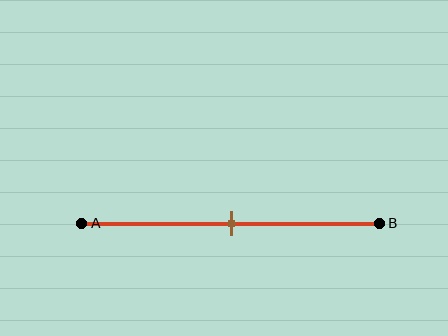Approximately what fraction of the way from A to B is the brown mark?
The brown mark is approximately 50% of the way from A to B.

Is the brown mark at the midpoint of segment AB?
Yes, the mark is approximately at the midpoint.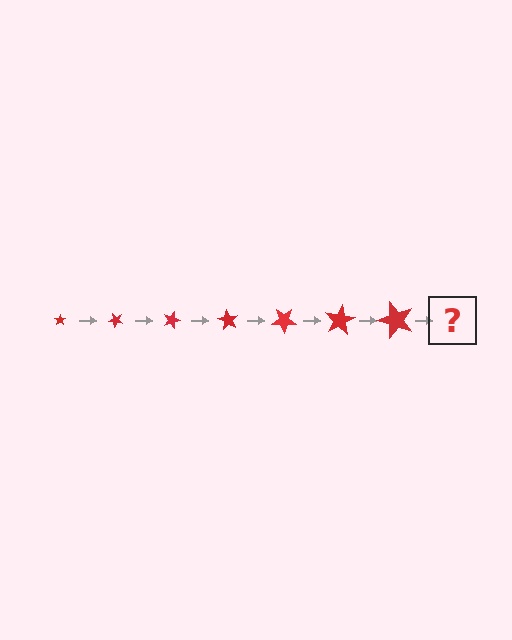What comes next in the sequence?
The next element should be a star, larger than the previous one and rotated 315 degrees from the start.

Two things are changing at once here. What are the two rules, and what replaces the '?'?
The two rules are that the star grows larger each step and it rotates 45 degrees each step. The '?' should be a star, larger than the previous one and rotated 315 degrees from the start.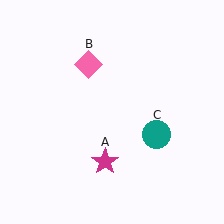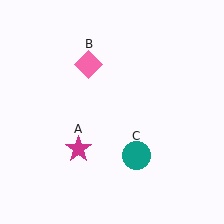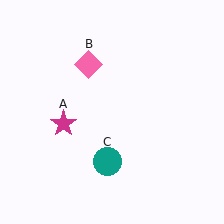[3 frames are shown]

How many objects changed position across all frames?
2 objects changed position: magenta star (object A), teal circle (object C).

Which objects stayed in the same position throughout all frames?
Pink diamond (object B) remained stationary.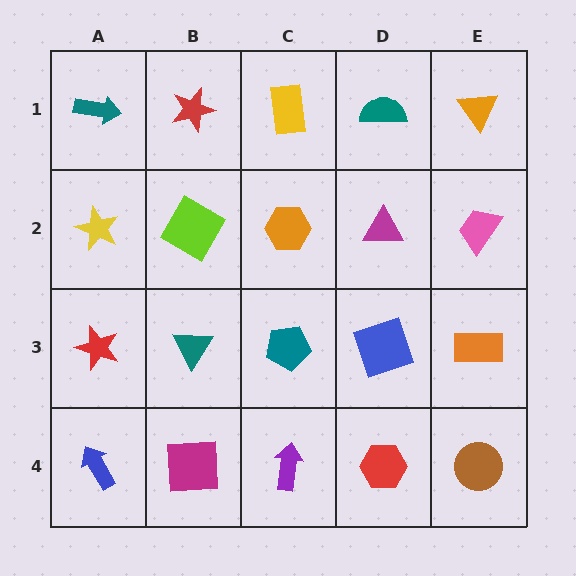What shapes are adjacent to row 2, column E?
An orange triangle (row 1, column E), an orange rectangle (row 3, column E), a magenta triangle (row 2, column D).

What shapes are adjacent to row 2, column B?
A red star (row 1, column B), a teal triangle (row 3, column B), a yellow star (row 2, column A), an orange hexagon (row 2, column C).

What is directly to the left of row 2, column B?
A yellow star.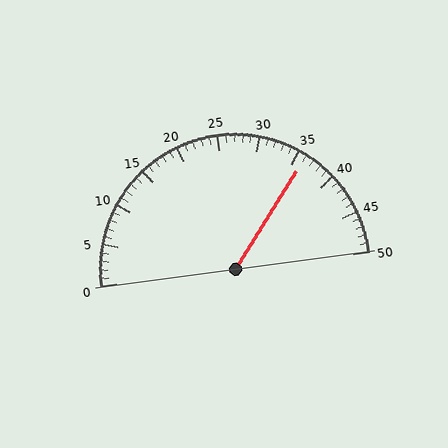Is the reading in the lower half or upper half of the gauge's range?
The reading is in the upper half of the range (0 to 50).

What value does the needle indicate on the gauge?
The needle indicates approximately 36.